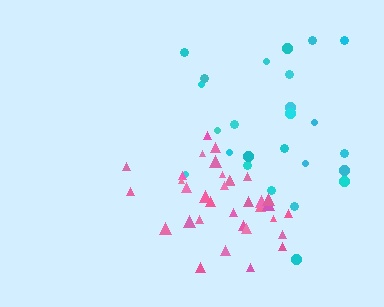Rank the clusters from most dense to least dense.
pink, cyan.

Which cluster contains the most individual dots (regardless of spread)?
Pink (34).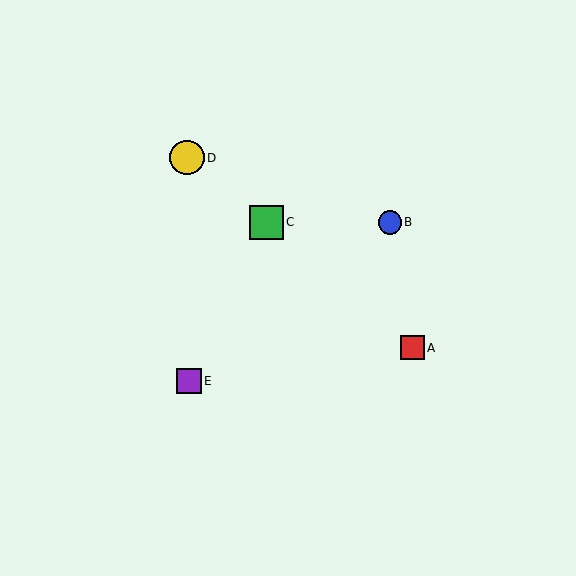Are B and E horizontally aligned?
No, B is at y≈222 and E is at y≈381.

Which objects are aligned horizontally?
Objects B, C are aligned horizontally.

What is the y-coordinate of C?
Object C is at y≈222.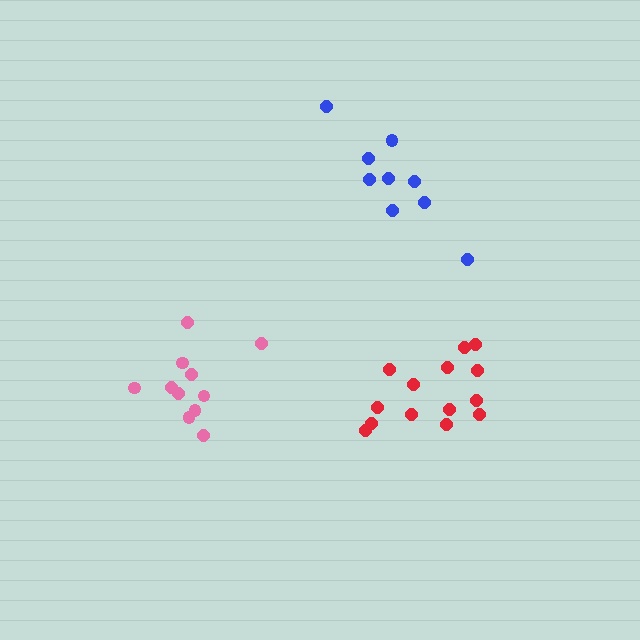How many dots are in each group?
Group 1: 9 dots, Group 2: 11 dots, Group 3: 14 dots (34 total).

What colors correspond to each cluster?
The clusters are colored: blue, pink, red.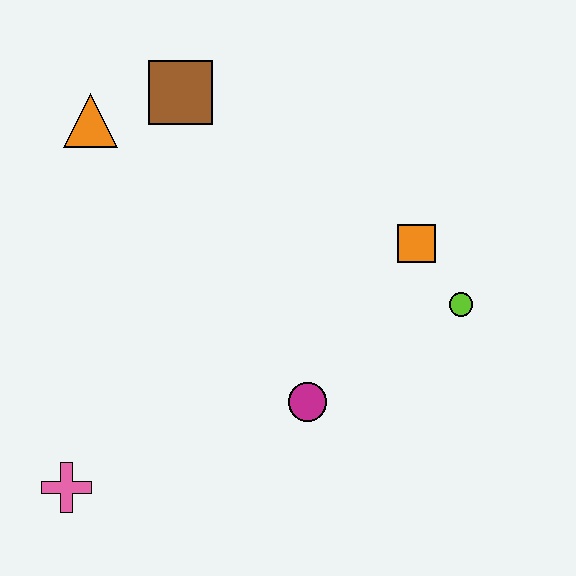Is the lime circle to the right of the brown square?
Yes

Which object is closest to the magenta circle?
The lime circle is closest to the magenta circle.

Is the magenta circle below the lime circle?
Yes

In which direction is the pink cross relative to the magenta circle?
The pink cross is to the left of the magenta circle.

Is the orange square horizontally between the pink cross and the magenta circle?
No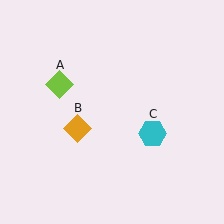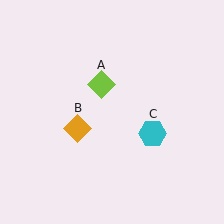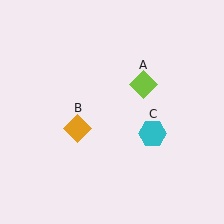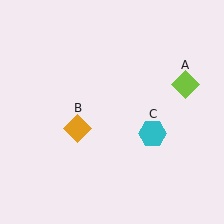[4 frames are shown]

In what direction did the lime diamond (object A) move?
The lime diamond (object A) moved right.